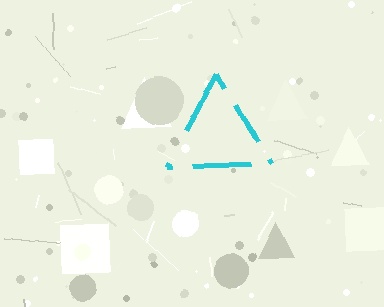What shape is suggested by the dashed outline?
The dashed outline suggests a triangle.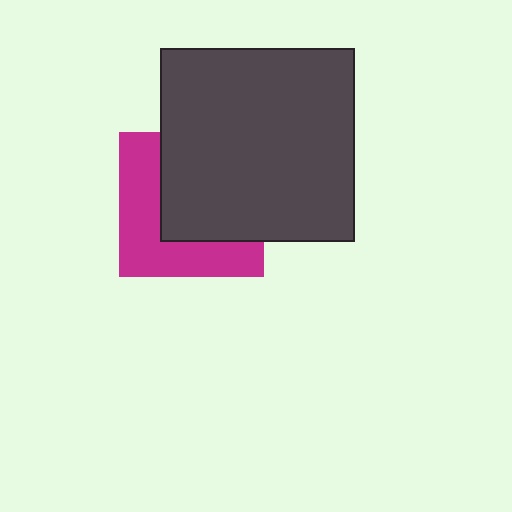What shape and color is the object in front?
The object in front is a dark gray square.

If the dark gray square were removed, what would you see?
You would see the complete magenta square.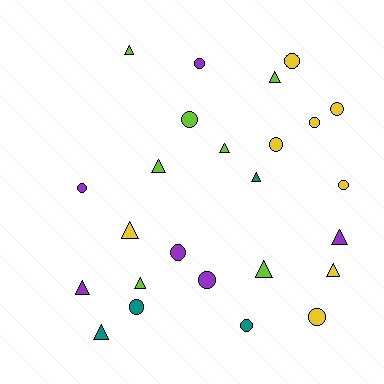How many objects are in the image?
There are 25 objects.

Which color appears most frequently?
Yellow, with 8 objects.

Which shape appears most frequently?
Circle, with 13 objects.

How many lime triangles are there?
There are 6 lime triangles.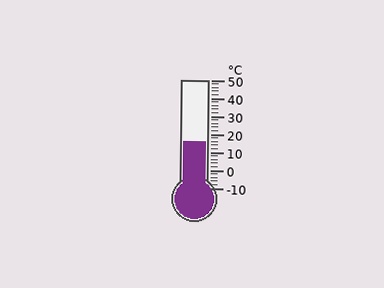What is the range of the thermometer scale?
The thermometer scale ranges from -10°C to 50°C.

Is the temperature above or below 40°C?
The temperature is below 40°C.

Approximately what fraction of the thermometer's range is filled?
The thermometer is filled to approximately 45% of its range.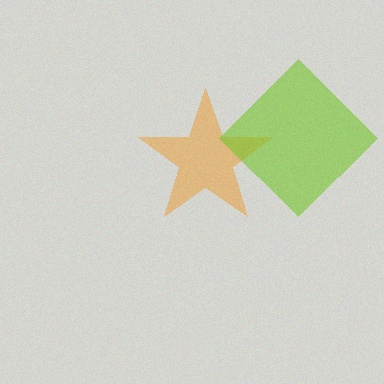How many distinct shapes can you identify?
There are 2 distinct shapes: an orange star, a lime diamond.